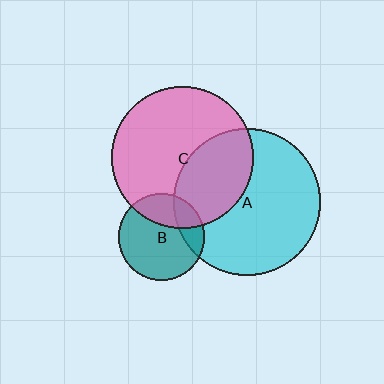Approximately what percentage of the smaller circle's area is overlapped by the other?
Approximately 20%.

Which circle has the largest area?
Circle A (cyan).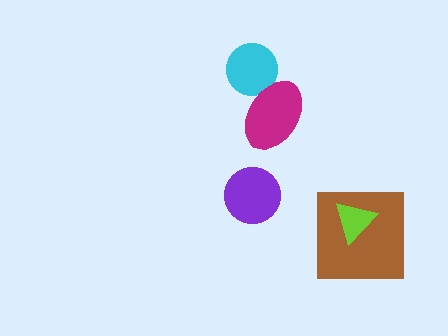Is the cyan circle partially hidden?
Yes, it is partially covered by another shape.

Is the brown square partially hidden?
Yes, it is partially covered by another shape.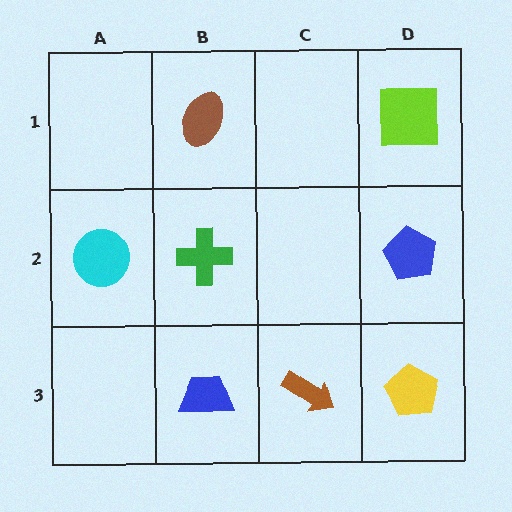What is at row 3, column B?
A blue trapezoid.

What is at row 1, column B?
A brown ellipse.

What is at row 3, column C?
A brown arrow.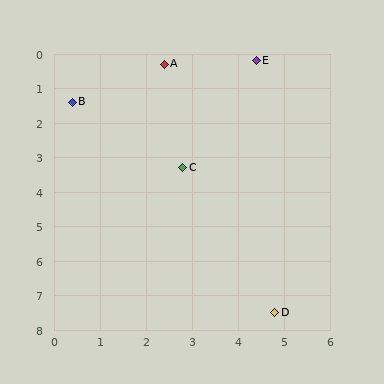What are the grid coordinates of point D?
Point D is at approximately (4.8, 7.5).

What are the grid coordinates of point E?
Point E is at approximately (4.4, 0.2).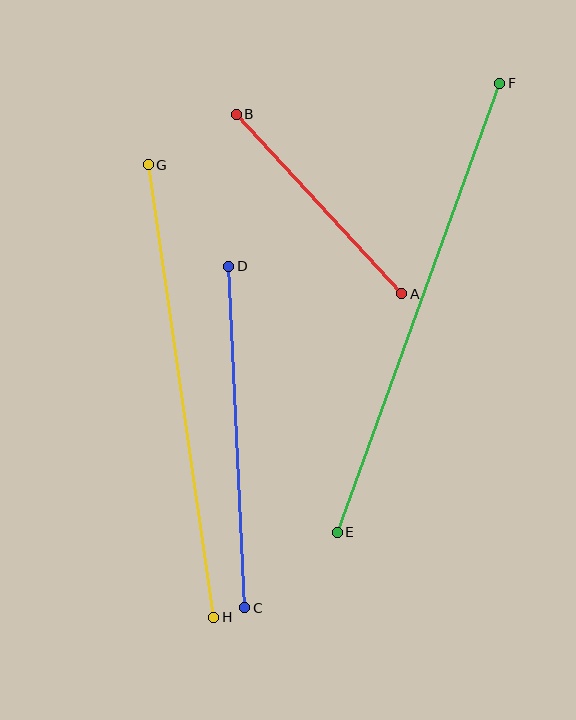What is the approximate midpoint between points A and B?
The midpoint is at approximately (319, 204) pixels.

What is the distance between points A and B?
The distance is approximately 244 pixels.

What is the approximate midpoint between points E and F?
The midpoint is at approximately (419, 308) pixels.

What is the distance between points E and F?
The distance is approximately 478 pixels.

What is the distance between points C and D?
The distance is approximately 342 pixels.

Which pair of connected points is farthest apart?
Points E and F are farthest apart.